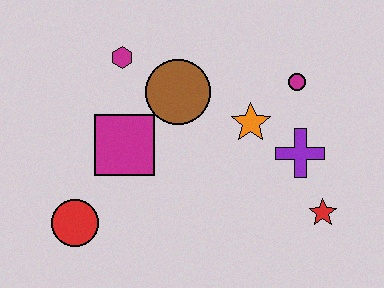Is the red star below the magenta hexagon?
Yes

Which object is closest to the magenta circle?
The orange star is closest to the magenta circle.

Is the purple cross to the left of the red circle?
No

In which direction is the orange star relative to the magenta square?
The orange star is to the right of the magenta square.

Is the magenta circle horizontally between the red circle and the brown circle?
No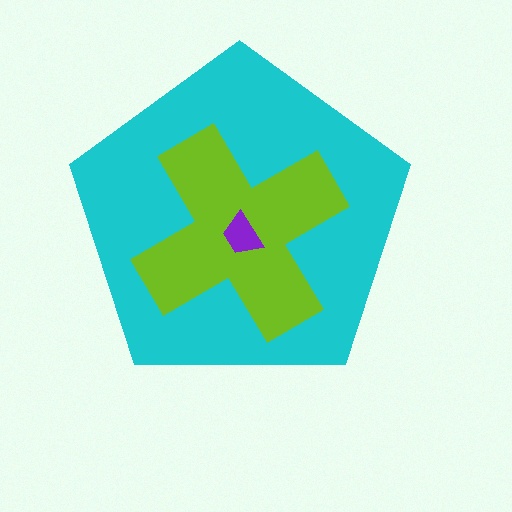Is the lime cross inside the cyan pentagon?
Yes.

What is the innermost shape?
The purple trapezoid.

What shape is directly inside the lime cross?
The purple trapezoid.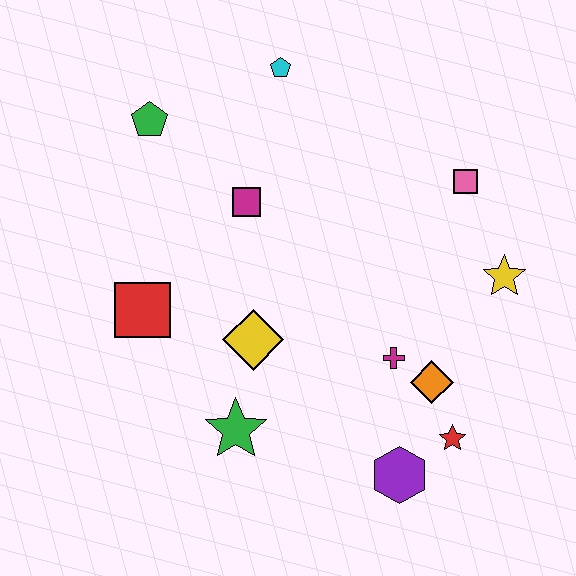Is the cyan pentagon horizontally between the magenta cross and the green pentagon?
Yes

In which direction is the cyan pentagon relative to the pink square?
The cyan pentagon is to the left of the pink square.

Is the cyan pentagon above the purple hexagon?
Yes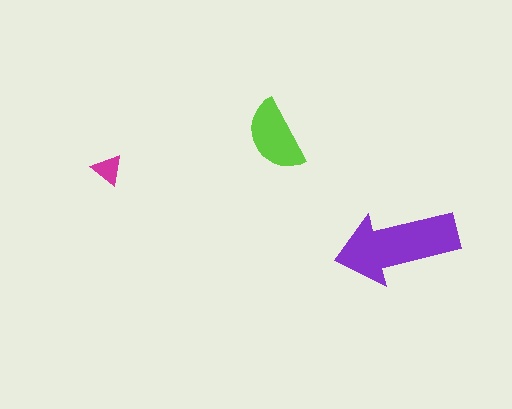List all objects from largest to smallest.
The purple arrow, the lime semicircle, the magenta triangle.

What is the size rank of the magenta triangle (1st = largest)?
3rd.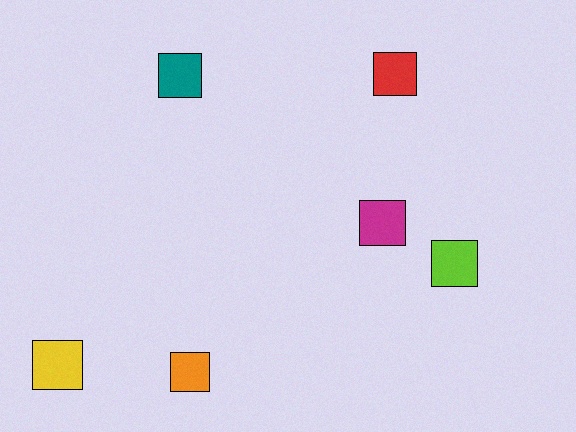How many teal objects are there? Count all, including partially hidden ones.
There is 1 teal object.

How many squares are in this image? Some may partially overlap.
There are 6 squares.